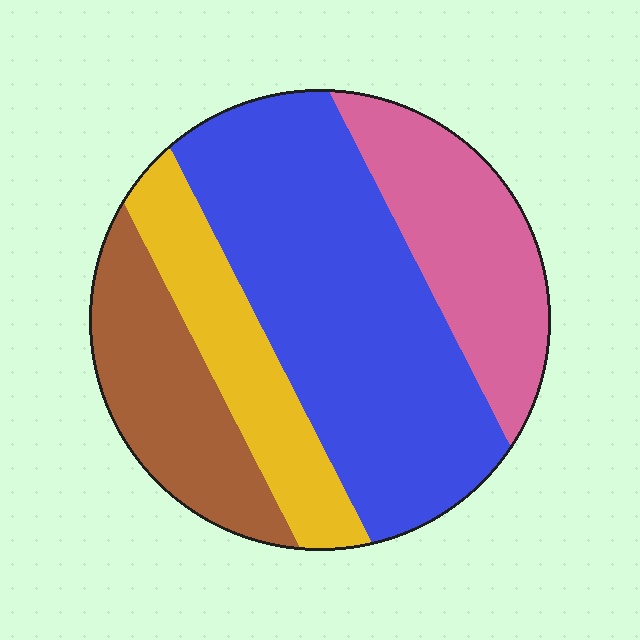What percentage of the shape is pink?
Pink covers around 20% of the shape.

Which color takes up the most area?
Blue, at roughly 45%.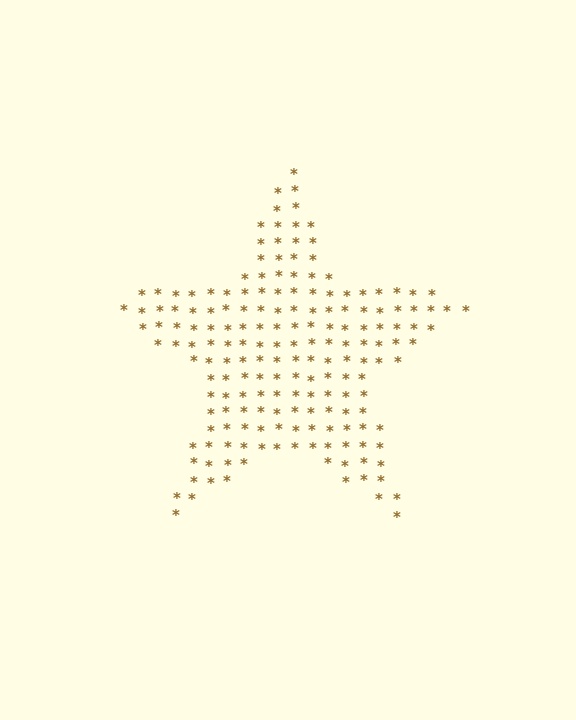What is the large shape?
The large shape is a star.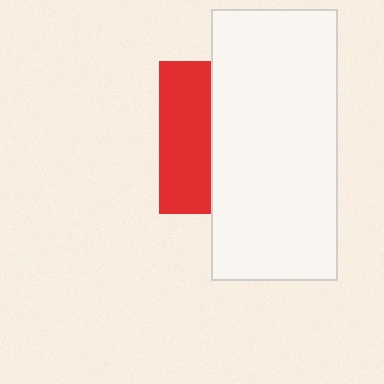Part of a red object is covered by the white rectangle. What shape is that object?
It is a square.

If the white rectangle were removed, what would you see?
You would see the complete red square.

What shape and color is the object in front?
The object in front is a white rectangle.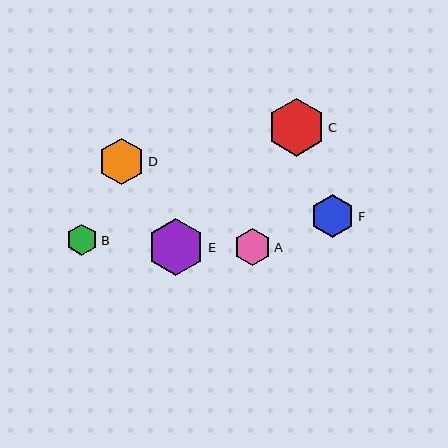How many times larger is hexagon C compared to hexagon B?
Hexagon C is approximately 1.8 times the size of hexagon B.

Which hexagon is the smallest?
Hexagon B is the smallest with a size of approximately 31 pixels.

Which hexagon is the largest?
Hexagon C is the largest with a size of approximately 58 pixels.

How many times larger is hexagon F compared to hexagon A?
Hexagon F is approximately 1.2 times the size of hexagon A.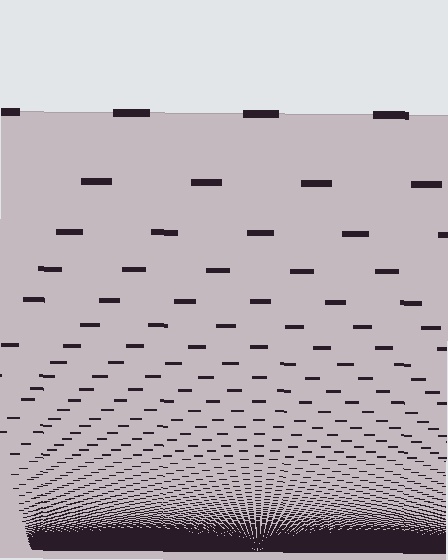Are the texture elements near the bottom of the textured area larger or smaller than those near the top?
Smaller. The gradient is inverted — elements near the bottom are smaller and denser.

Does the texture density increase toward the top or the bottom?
Density increases toward the bottom.